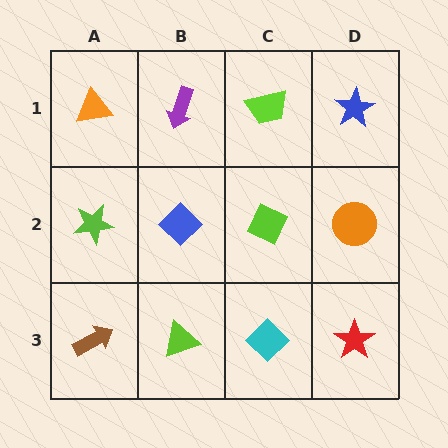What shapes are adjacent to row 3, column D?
An orange circle (row 2, column D), a cyan diamond (row 3, column C).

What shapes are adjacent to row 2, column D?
A blue star (row 1, column D), a red star (row 3, column D), a lime diamond (row 2, column C).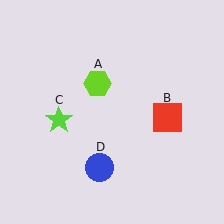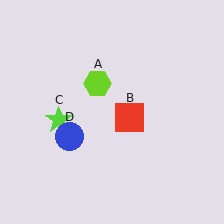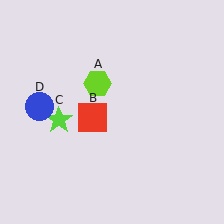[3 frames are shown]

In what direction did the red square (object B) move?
The red square (object B) moved left.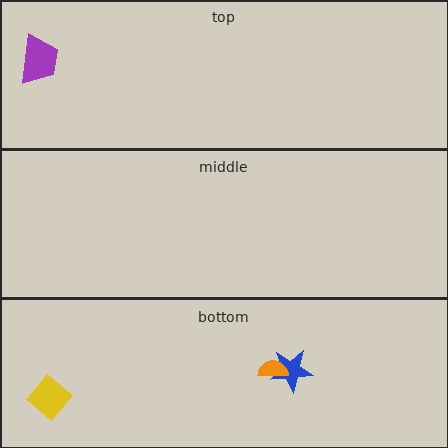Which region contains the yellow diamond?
The bottom region.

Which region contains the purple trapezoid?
The top region.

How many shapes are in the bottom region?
3.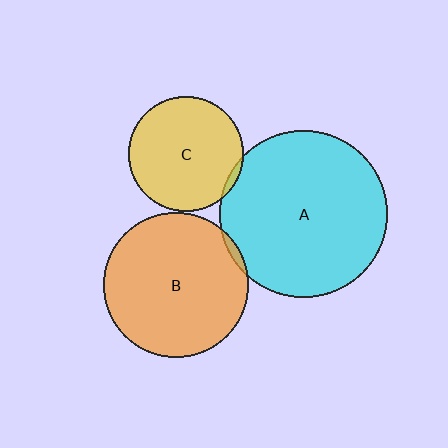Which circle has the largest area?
Circle A (cyan).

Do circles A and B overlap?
Yes.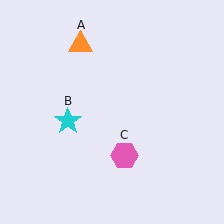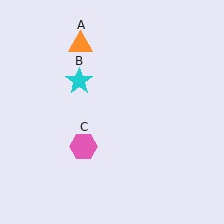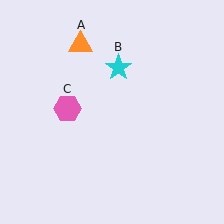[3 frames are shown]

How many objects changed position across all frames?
2 objects changed position: cyan star (object B), pink hexagon (object C).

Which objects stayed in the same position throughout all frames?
Orange triangle (object A) remained stationary.